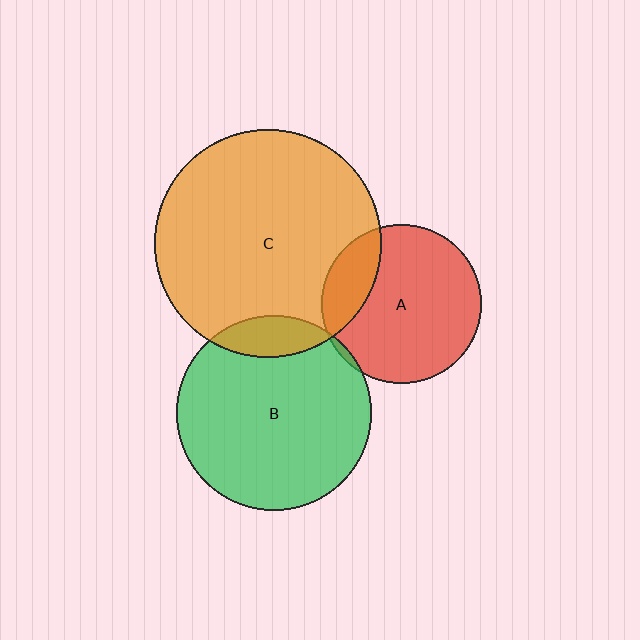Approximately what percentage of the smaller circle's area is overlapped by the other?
Approximately 5%.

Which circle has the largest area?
Circle C (orange).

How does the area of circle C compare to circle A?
Approximately 2.0 times.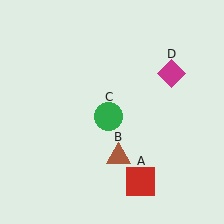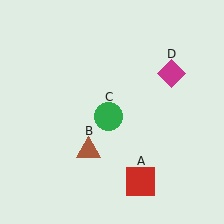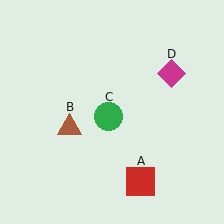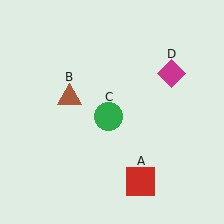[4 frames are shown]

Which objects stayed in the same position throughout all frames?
Red square (object A) and green circle (object C) and magenta diamond (object D) remained stationary.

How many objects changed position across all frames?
1 object changed position: brown triangle (object B).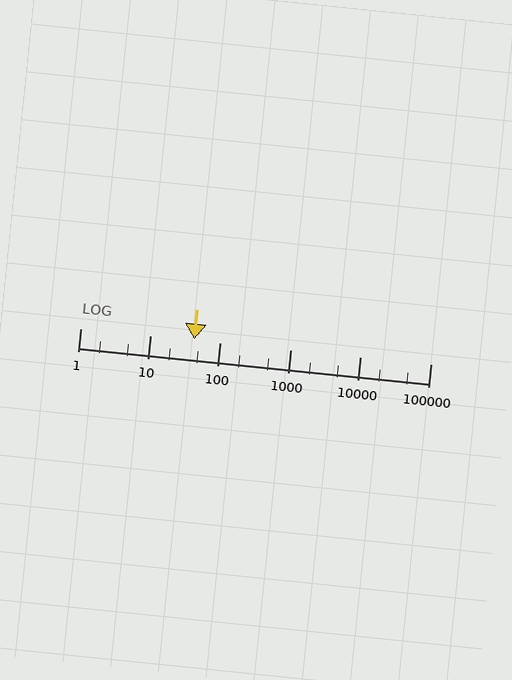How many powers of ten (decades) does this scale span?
The scale spans 5 decades, from 1 to 100000.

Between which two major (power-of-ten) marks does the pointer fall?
The pointer is between 10 and 100.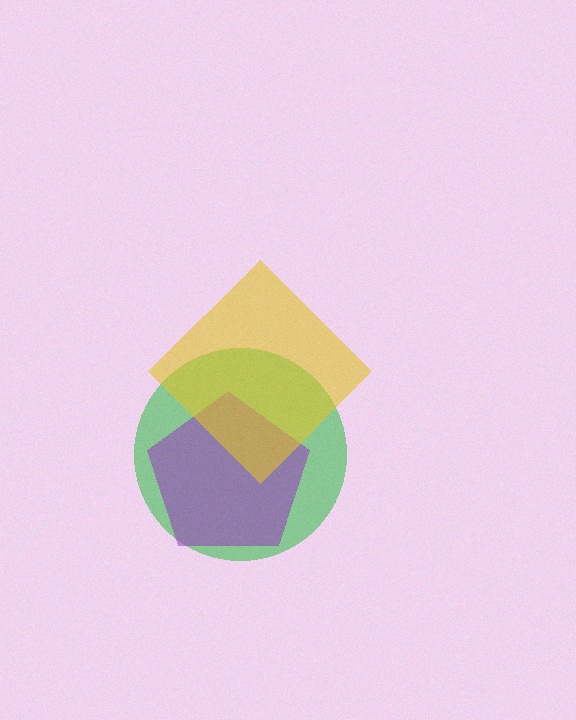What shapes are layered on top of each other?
The layered shapes are: a green circle, a purple pentagon, a yellow diamond.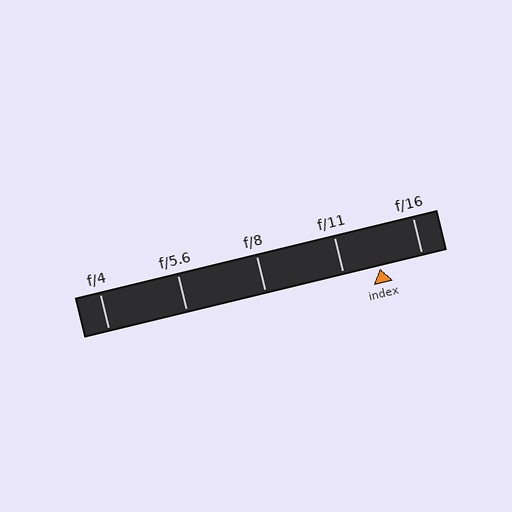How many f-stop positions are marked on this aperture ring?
There are 5 f-stop positions marked.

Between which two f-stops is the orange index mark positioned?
The index mark is between f/11 and f/16.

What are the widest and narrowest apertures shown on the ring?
The widest aperture shown is f/4 and the narrowest is f/16.